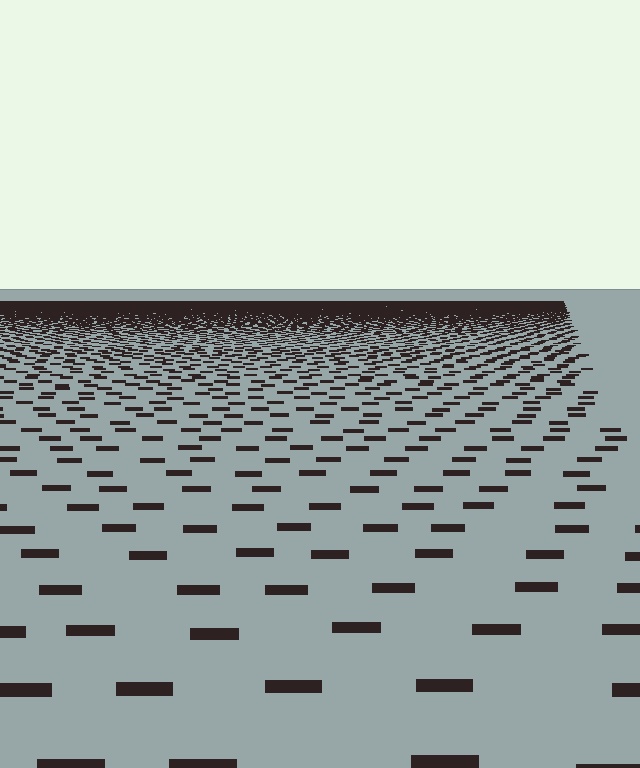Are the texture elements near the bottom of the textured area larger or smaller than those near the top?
Larger. Near the bottom, elements are closer to the viewer and appear at a bigger on-screen size.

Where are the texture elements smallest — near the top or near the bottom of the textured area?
Near the top.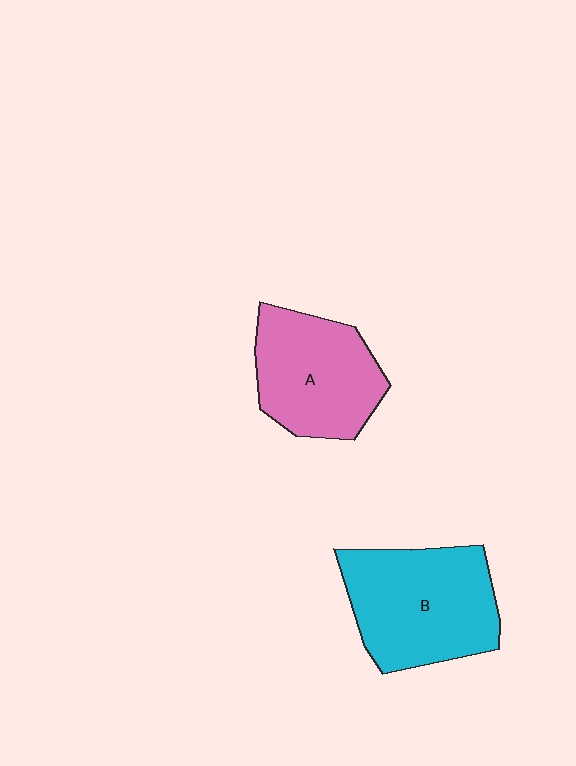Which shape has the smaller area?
Shape A (pink).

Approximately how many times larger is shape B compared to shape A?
Approximately 1.2 times.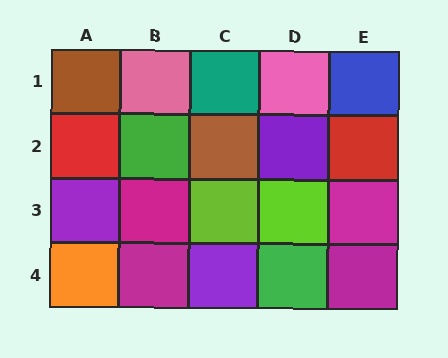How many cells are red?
2 cells are red.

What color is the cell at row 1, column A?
Brown.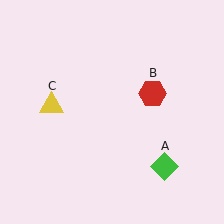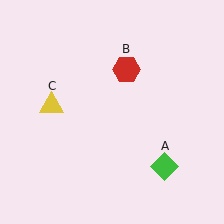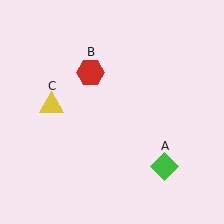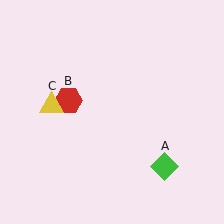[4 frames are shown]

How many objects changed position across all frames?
1 object changed position: red hexagon (object B).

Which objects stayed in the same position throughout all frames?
Green diamond (object A) and yellow triangle (object C) remained stationary.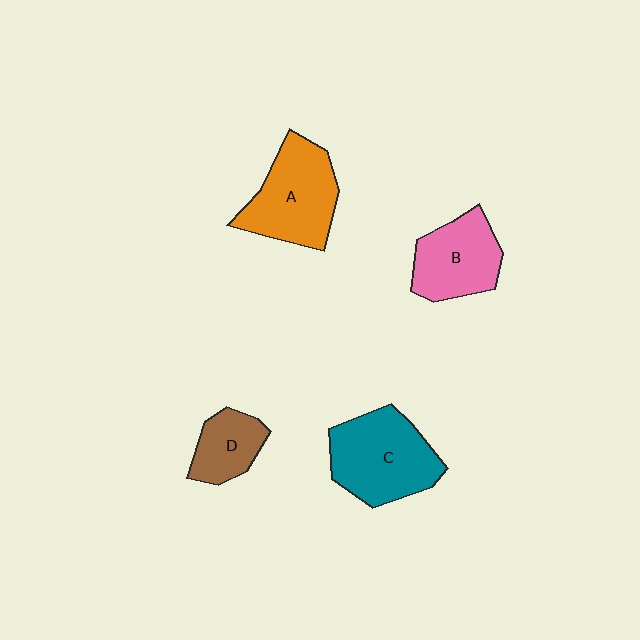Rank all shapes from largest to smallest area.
From largest to smallest: C (teal), A (orange), B (pink), D (brown).